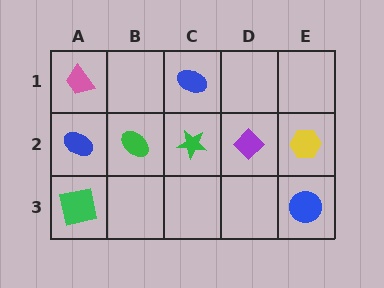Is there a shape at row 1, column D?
No, that cell is empty.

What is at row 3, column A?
A green square.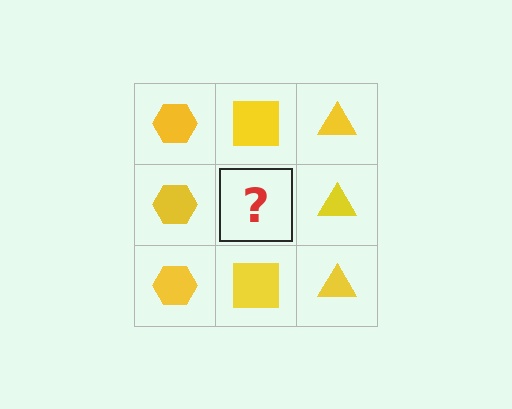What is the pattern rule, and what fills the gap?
The rule is that each column has a consistent shape. The gap should be filled with a yellow square.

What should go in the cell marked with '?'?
The missing cell should contain a yellow square.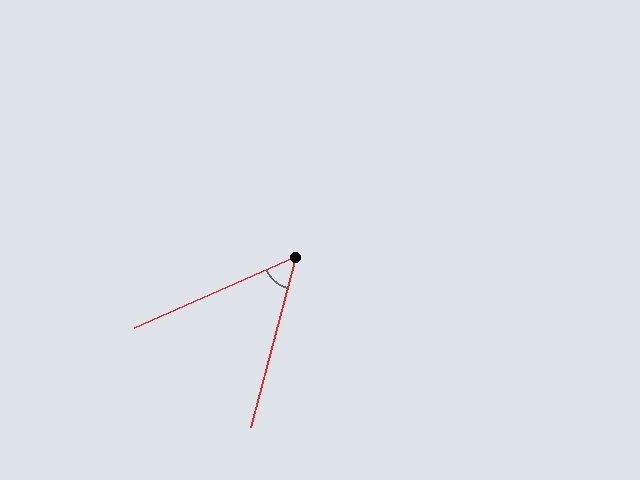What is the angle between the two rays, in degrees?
Approximately 51 degrees.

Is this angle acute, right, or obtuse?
It is acute.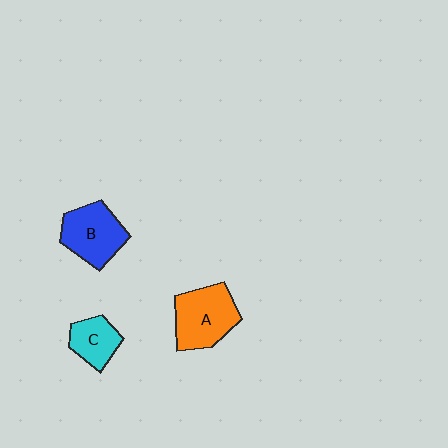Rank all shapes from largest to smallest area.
From largest to smallest: A (orange), B (blue), C (cyan).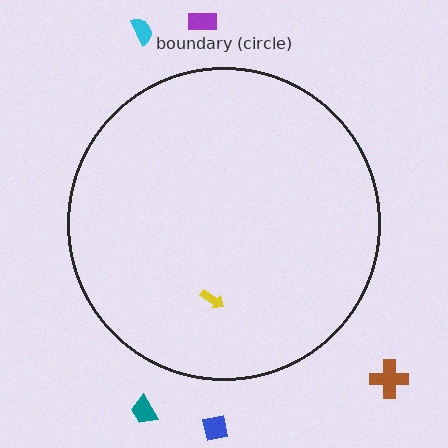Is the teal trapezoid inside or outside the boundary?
Outside.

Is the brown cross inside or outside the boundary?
Outside.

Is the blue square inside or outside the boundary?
Outside.